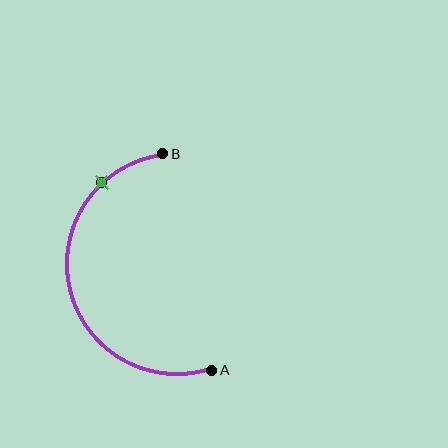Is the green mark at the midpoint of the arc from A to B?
No. The green mark lies on the arc but is closer to endpoint B. The arc midpoint would be at the point on the curve equidistant along the arc from both A and B.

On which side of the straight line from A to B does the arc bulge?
The arc bulges to the left of the straight line connecting A and B.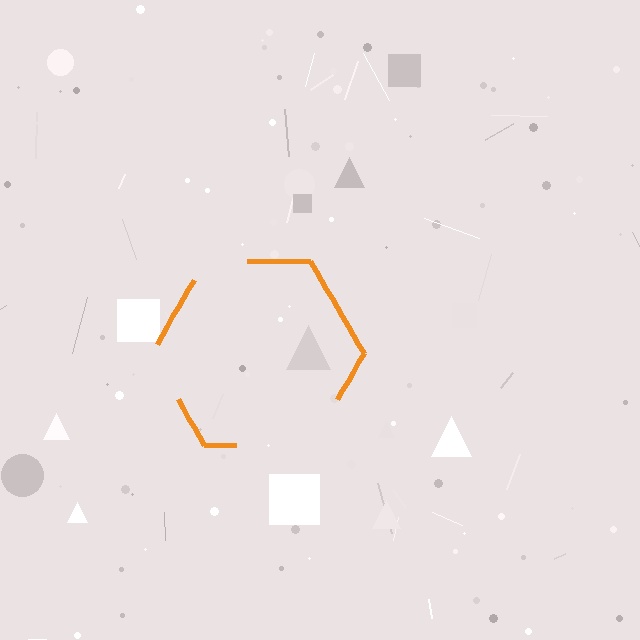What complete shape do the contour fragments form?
The contour fragments form a hexagon.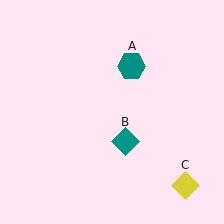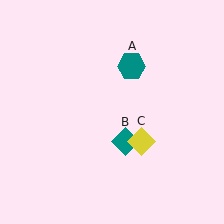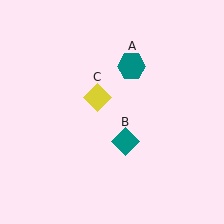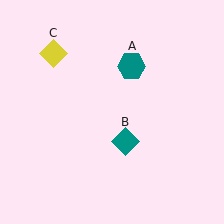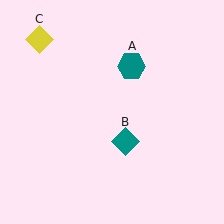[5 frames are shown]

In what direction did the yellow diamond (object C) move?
The yellow diamond (object C) moved up and to the left.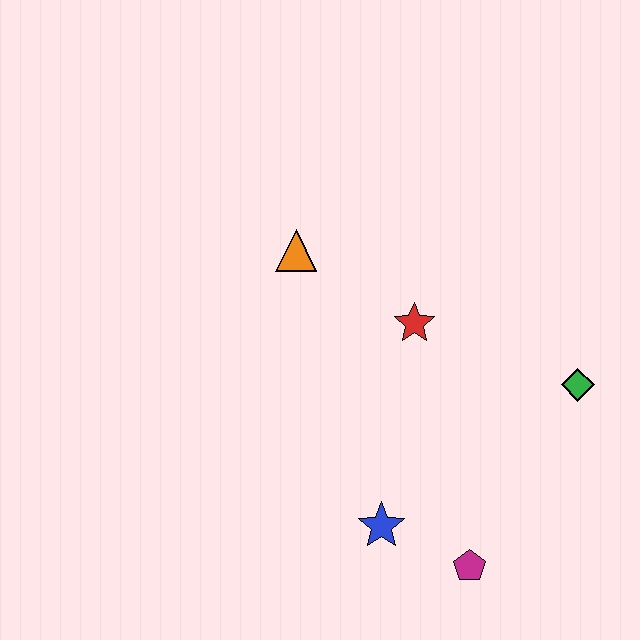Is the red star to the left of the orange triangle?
No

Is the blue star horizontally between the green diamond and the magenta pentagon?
No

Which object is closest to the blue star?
The magenta pentagon is closest to the blue star.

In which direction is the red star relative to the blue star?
The red star is above the blue star.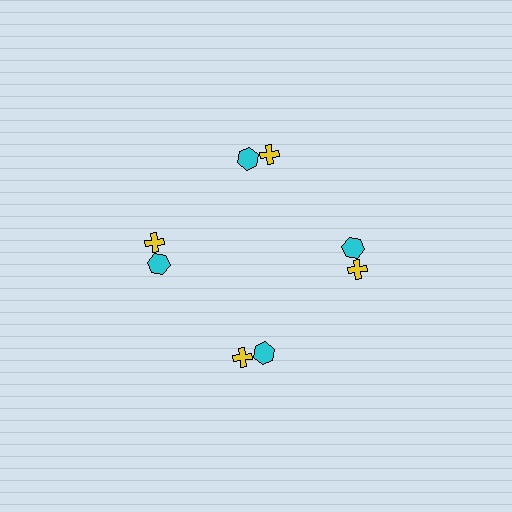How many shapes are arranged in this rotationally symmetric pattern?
There are 8 shapes, arranged in 4 groups of 2.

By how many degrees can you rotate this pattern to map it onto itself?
The pattern maps onto itself every 90 degrees of rotation.